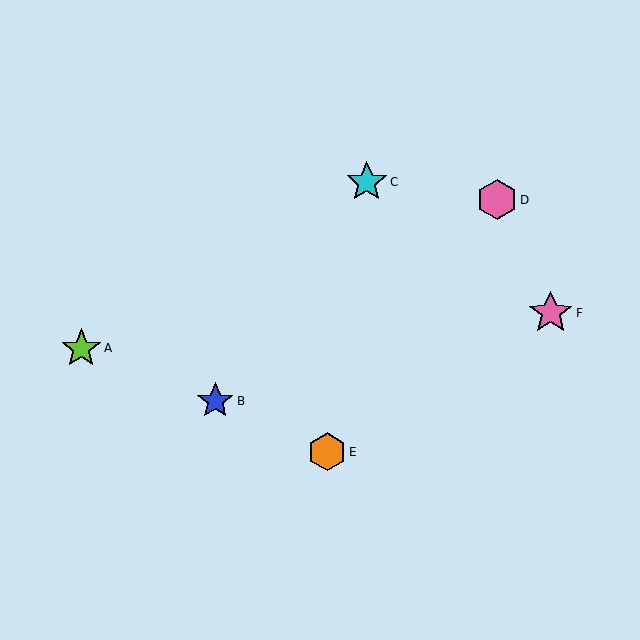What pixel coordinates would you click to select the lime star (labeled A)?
Click at (81, 348) to select the lime star A.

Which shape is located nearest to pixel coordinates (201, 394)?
The blue star (labeled B) at (215, 401) is nearest to that location.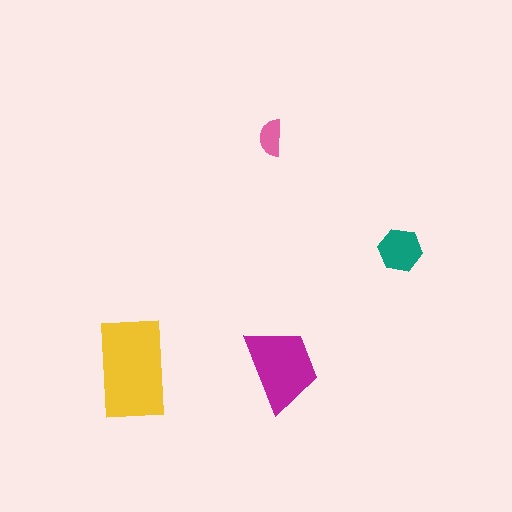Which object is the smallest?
The pink semicircle.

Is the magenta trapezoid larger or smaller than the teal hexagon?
Larger.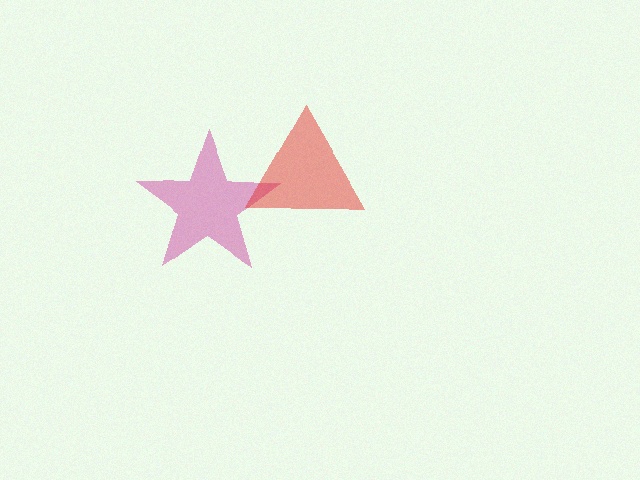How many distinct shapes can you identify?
There are 2 distinct shapes: a magenta star, a red triangle.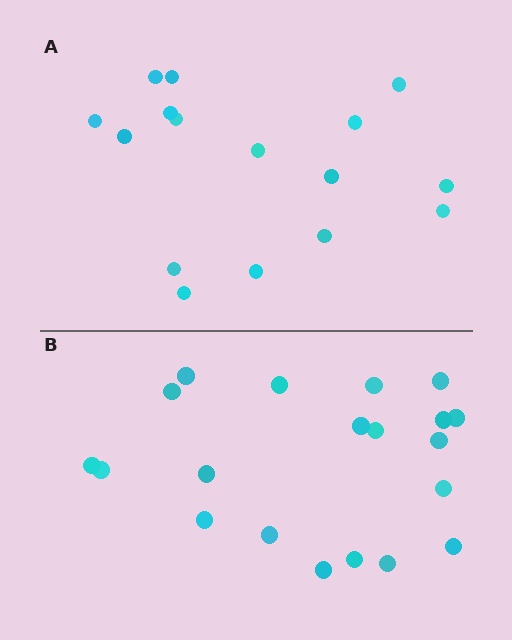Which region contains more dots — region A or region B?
Region B (the bottom region) has more dots.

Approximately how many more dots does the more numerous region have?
Region B has about 4 more dots than region A.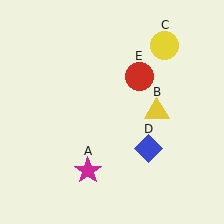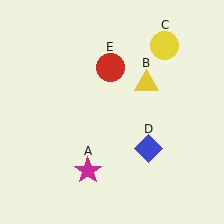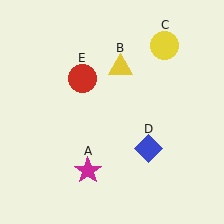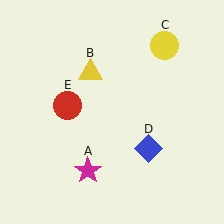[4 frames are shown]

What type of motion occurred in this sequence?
The yellow triangle (object B), red circle (object E) rotated counterclockwise around the center of the scene.